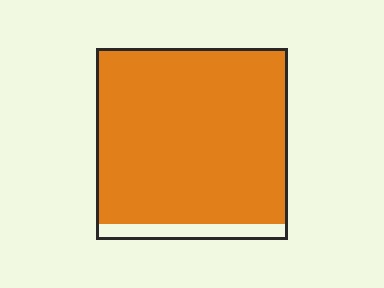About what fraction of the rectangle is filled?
About nine tenths (9/10).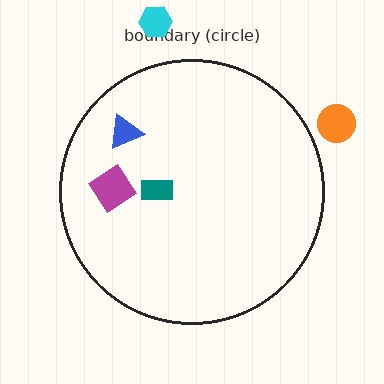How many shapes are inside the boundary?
3 inside, 2 outside.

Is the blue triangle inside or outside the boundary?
Inside.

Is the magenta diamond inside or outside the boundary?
Inside.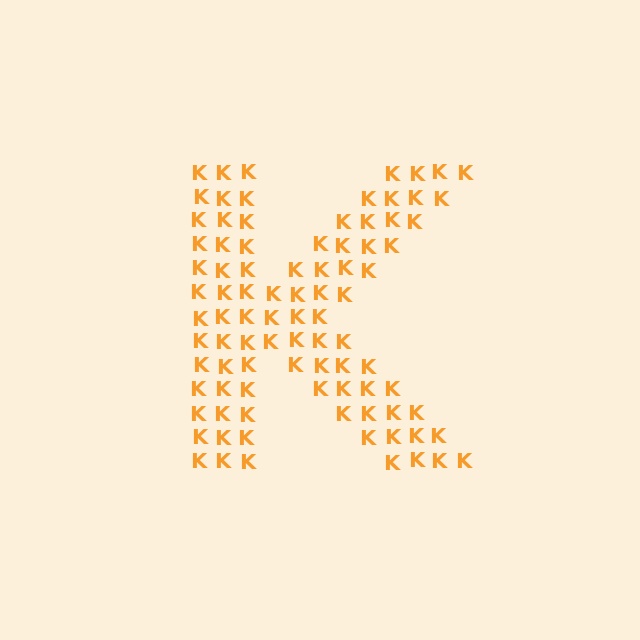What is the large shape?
The large shape is the letter K.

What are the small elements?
The small elements are letter K's.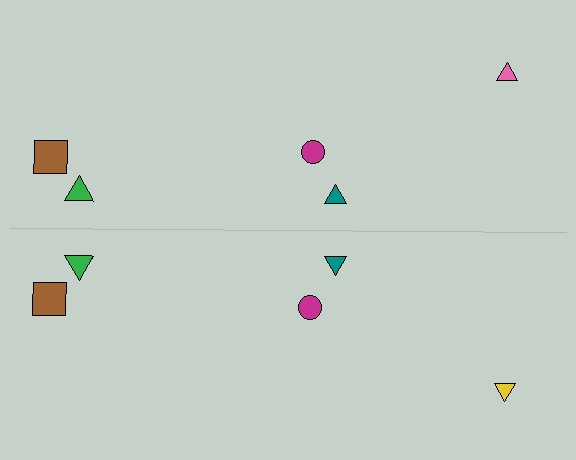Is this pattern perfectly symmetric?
No, the pattern is not perfectly symmetric. The yellow triangle on the bottom side breaks the symmetry — its mirror counterpart is pink.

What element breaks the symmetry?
The yellow triangle on the bottom side breaks the symmetry — its mirror counterpart is pink.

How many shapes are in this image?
There are 10 shapes in this image.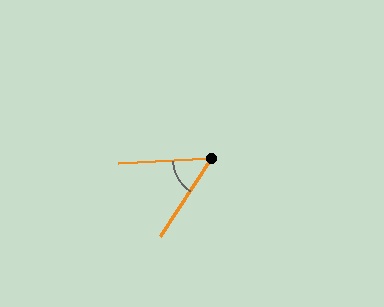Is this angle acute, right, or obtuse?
It is acute.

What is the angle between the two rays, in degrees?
Approximately 54 degrees.